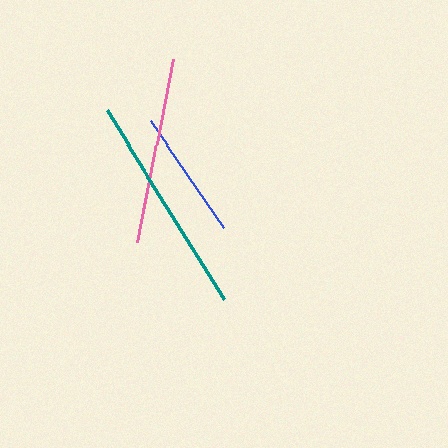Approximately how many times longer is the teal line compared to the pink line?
The teal line is approximately 1.2 times the length of the pink line.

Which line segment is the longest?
The teal line is the longest at approximately 222 pixels.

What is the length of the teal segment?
The teal segment is approximately 222 pixels long.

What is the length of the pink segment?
The pink segment is approximately 187 pixels long.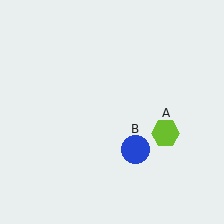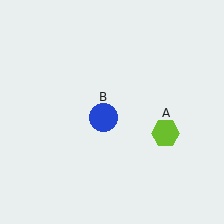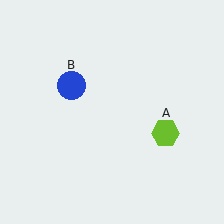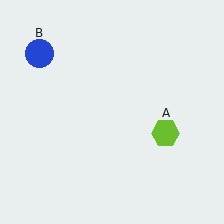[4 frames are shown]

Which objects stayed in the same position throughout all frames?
Lime hexagon (object A) remained stationary.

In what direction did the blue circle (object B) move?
The blue circle (object B) moved up and to the left.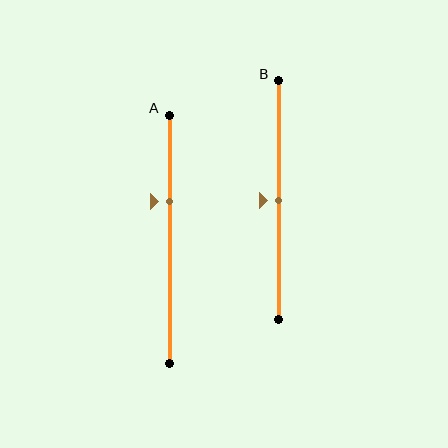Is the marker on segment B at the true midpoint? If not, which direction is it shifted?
Yes, the marker on segment B is at the true midpoint.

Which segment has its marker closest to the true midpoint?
Segment B has its marker closest to the true midpoint.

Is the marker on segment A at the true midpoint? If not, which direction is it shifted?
No, the marker on segment A is shifted upward by about 15% of the segment length.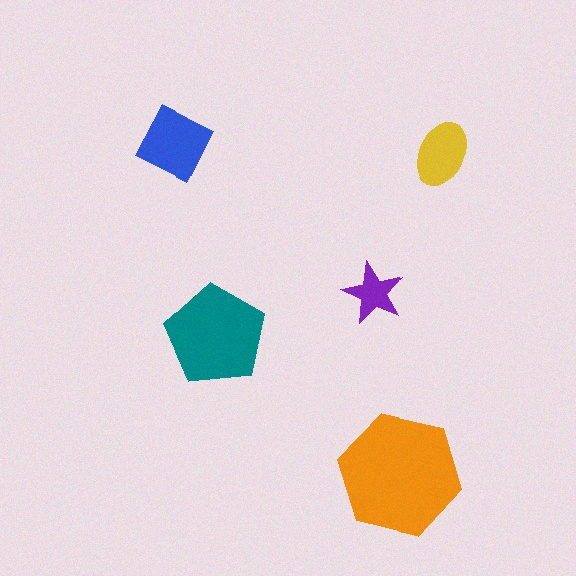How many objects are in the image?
There are 5 objects in the image.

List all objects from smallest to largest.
The purple star, the yellow ellipse, the blue square, the teal pentagon, the orange hexagon.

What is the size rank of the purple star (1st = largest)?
5th.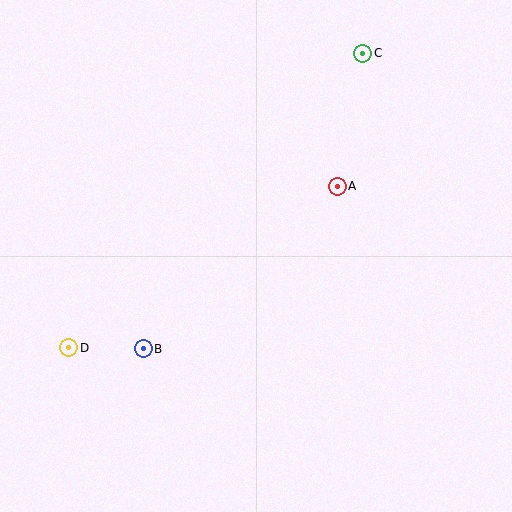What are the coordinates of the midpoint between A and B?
The midpoint between A and B is at (240, 268).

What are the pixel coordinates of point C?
Point C is at (363, 53).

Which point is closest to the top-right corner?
Point C is closest to the top-right corner.